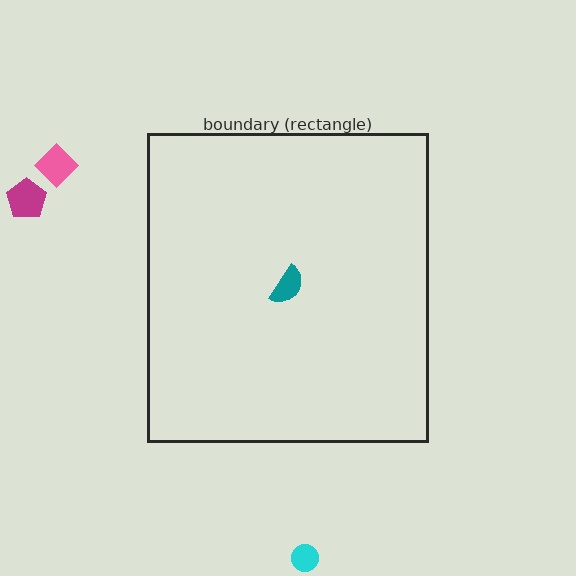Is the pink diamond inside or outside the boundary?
Outside.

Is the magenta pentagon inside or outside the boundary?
Outside.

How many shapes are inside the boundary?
1 inside, 3 outside.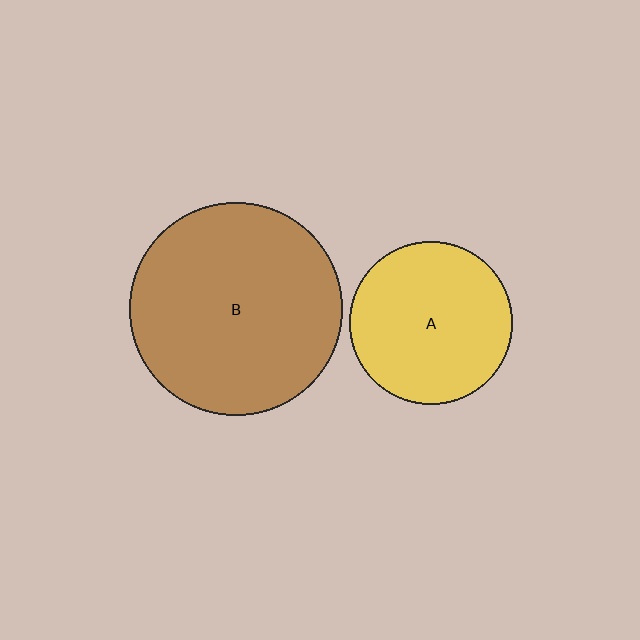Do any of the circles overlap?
No, none of the circles overlap.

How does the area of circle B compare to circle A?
Approximately 1.7 times.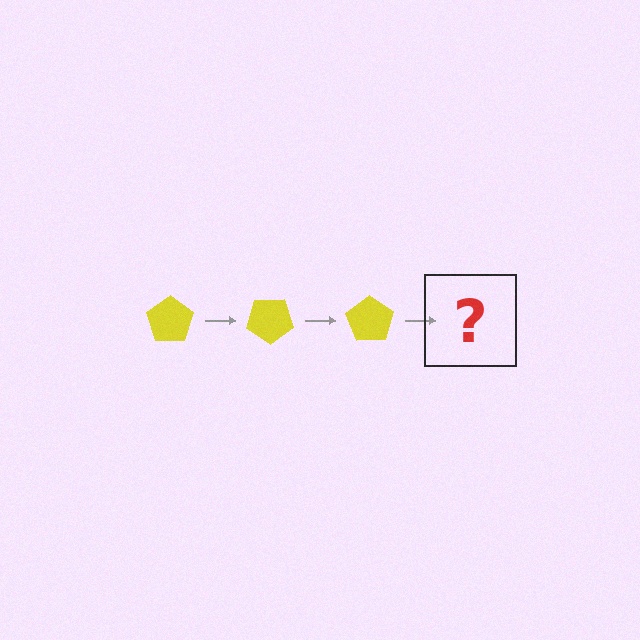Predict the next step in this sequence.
The next step is a yellow pentagon rotated 105 degrees.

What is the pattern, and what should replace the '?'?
The pattern is that the pentagon rotates 35 degrees each step. The '?' should be a yellow pentagon rotated 105 degrees.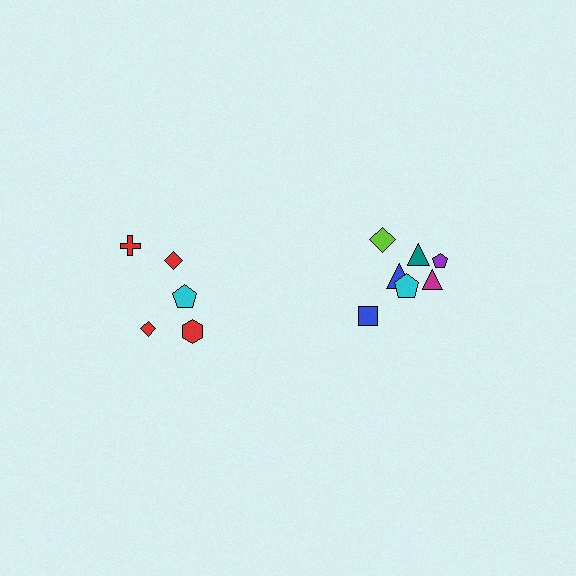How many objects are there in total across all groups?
There are 12 objects.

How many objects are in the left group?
There are 5 objects.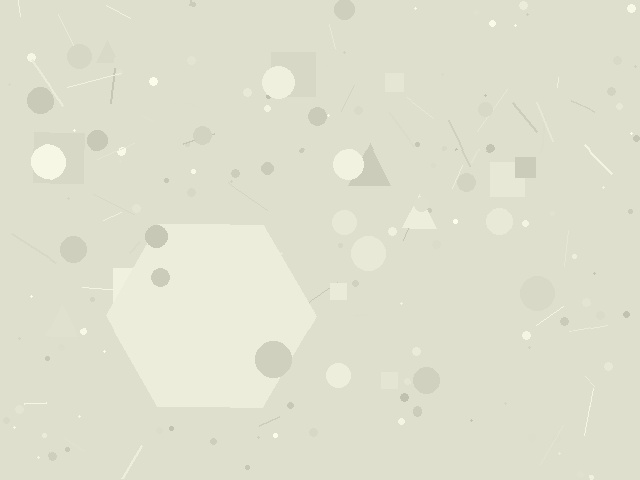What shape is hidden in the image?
A hexagon is hidden in the image.